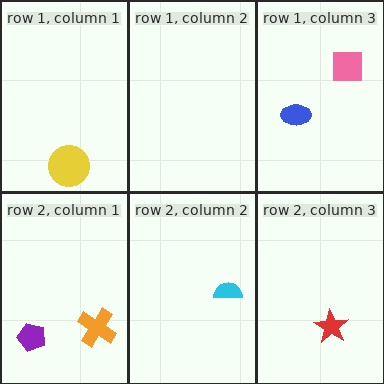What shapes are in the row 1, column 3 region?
The blue ellipse, the pink square.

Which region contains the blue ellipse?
The row 1, column 3 region.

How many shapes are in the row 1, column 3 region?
2.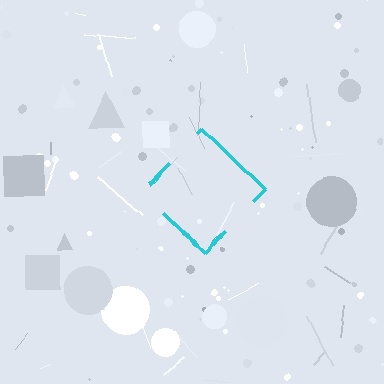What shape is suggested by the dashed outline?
The dashed outline suggests a diamond.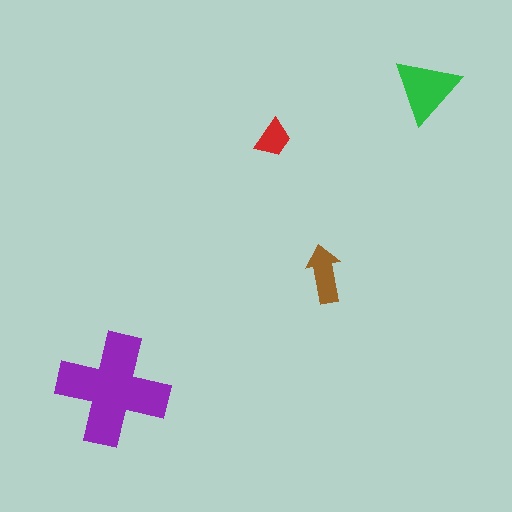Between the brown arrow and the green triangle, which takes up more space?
The green triangle.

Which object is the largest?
The purple cross.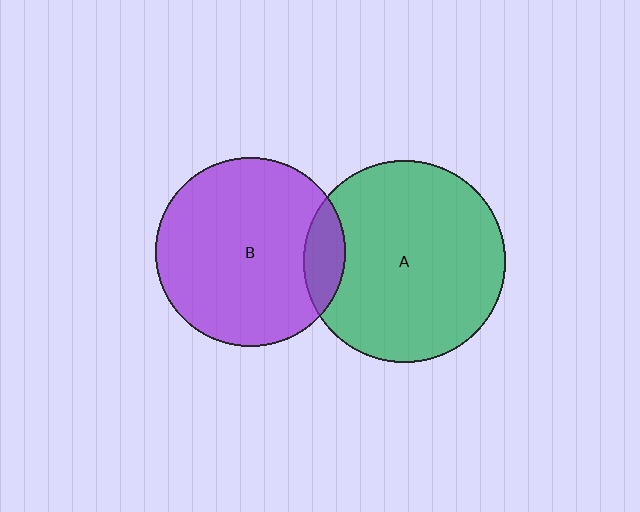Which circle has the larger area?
Circle A (green).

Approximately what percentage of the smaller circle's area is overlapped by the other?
Approximately 10%.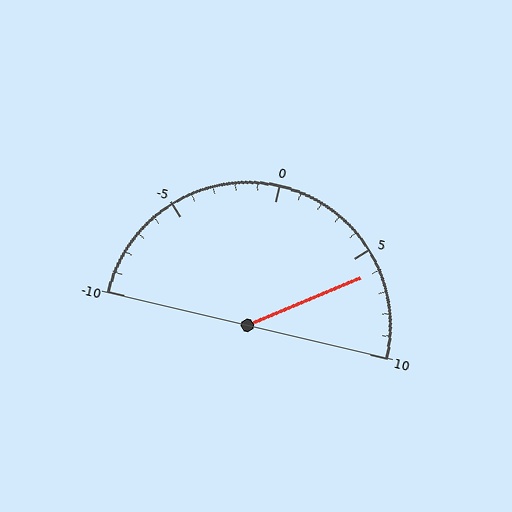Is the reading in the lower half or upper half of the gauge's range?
The reading is in the upper half of the range (-10 to 10).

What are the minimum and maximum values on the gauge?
The gauge ranges from -10 to 10.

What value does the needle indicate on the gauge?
The needle indicates approximately 6.